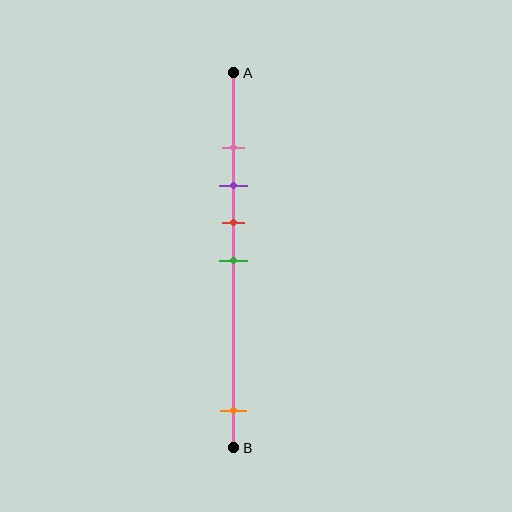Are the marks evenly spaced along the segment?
No, the marks are not evenly spaced.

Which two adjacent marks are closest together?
The pink and purple marks are the closest adjacent pair.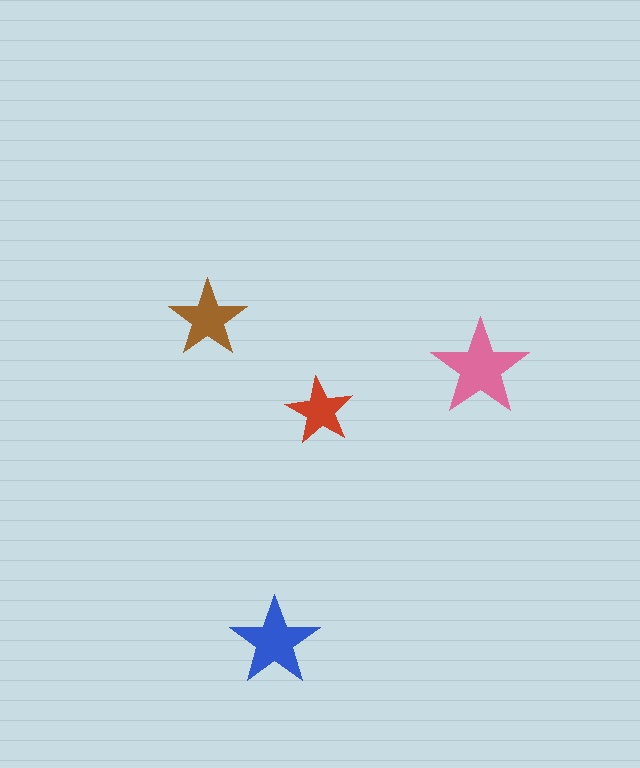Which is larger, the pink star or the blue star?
The pink one.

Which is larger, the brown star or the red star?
The brown one.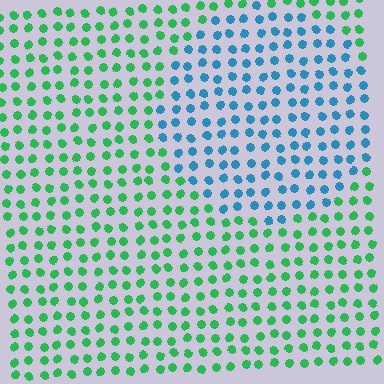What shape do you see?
I see a circle.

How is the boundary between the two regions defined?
The boundary is defined purely by a slight shift in hue (about 61 degrees). Spacing, size, and orientation are identical on both sides.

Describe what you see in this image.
The image is filled with small green elements in a uniform arrangement. A circle-shaped region is visible where the elements are tinted to a slightly different hue, forming a subtle color boundary.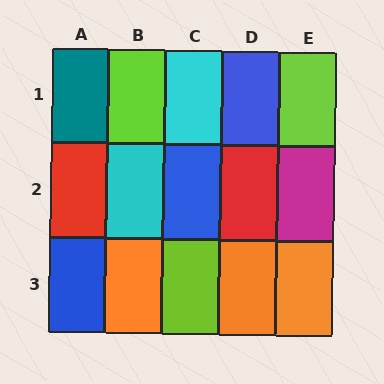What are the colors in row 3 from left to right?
Blue, orange, lime, orange, orange.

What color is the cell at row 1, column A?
Teal.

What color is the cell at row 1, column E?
Lime.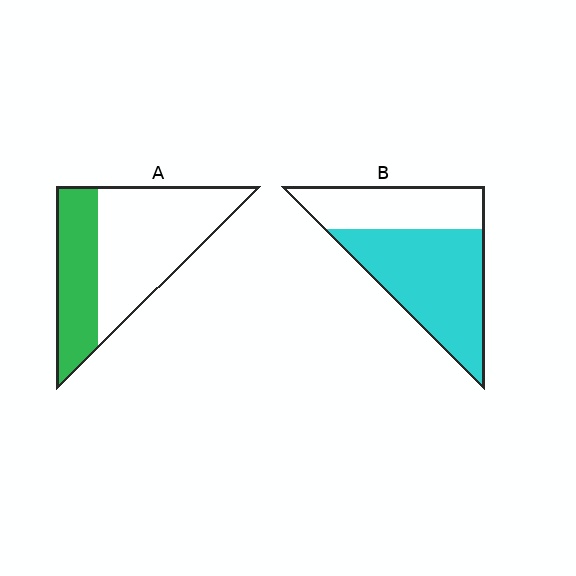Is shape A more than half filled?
No.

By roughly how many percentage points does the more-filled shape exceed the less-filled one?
By roughly 25 percentage points (B over A).